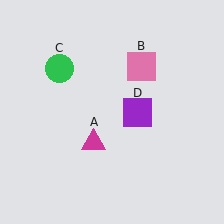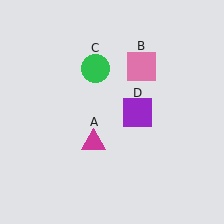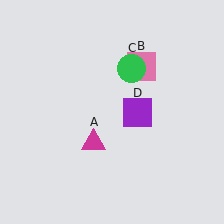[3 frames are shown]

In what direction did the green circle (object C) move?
The green circle (object C) moved right.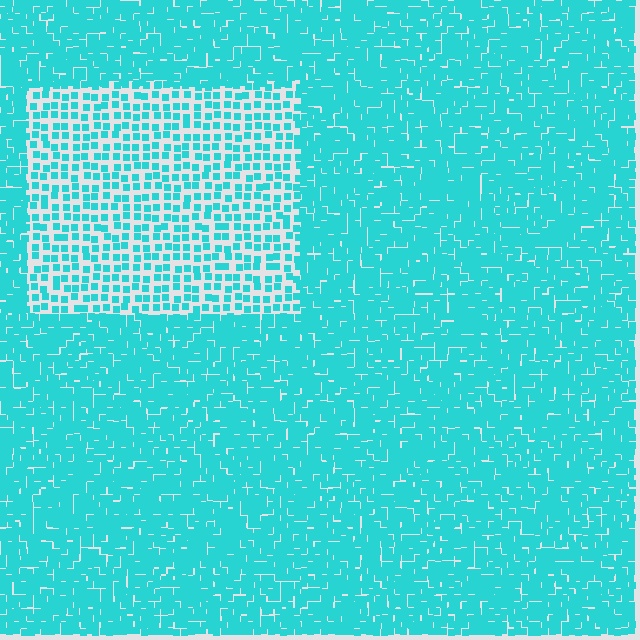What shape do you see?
I see a rectangle.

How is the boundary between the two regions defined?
The boundary is defined by a change in element density (approximately 2.3x ratio). All elements are the same color, size, and shape.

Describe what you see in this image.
The image contains small cyan elements arranged at two different densities. A rectangle-shaped region is visible where the elements are less densely packed than the surrounding area.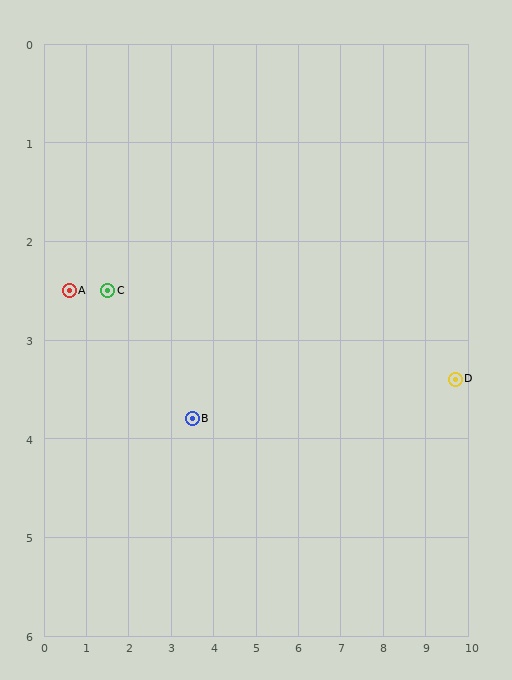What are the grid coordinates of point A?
Point A is at approximately (0.6, 2.5).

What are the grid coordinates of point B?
Point B is at approximately (3.5, 3.8).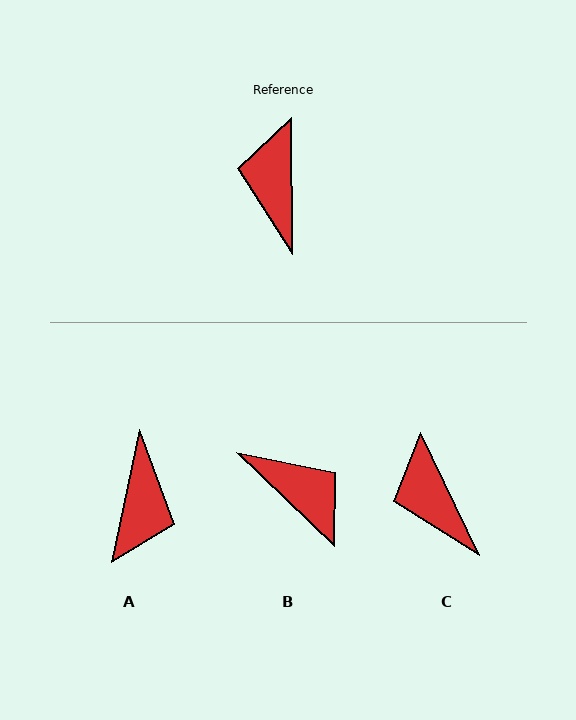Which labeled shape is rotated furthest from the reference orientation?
A, about 168 degrees away.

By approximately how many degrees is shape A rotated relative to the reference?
Approximately 168 degrees counter-clockwise.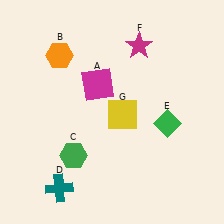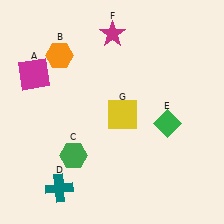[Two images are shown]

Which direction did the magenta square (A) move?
The magenta square (A) moved left.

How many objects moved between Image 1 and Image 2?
2 objects moved between the two images.